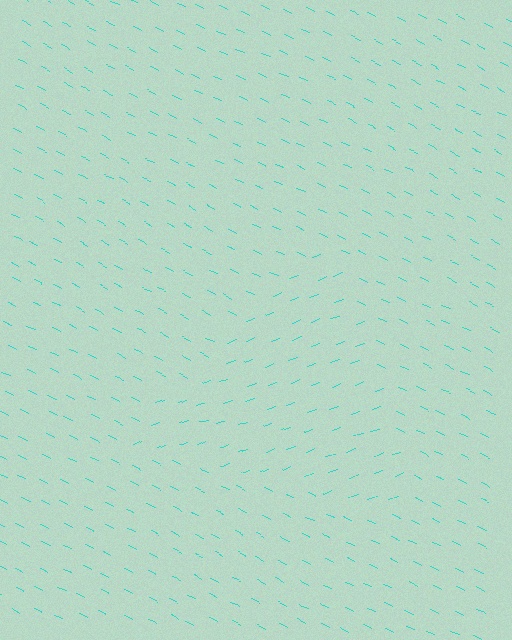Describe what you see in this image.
The image is filled with small cyan line segments. A triangle region in the image has lines oriented differently from the surrounding lines, creating a visible texture boundary.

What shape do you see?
I see a triangle.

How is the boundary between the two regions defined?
The boundary is defined purely by a change in line orientation (approximately 45 degrees difference). All lines are the same color and thickness.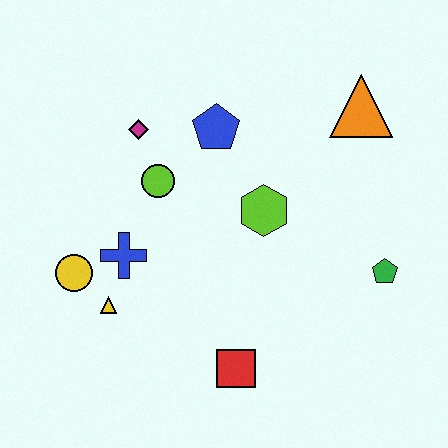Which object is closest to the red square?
The yellow triangle is closest to the red square.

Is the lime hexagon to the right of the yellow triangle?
Yes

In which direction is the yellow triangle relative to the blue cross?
The yellow triangle is below the blue cross.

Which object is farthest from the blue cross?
The orange triangle is farthest from the blue cross.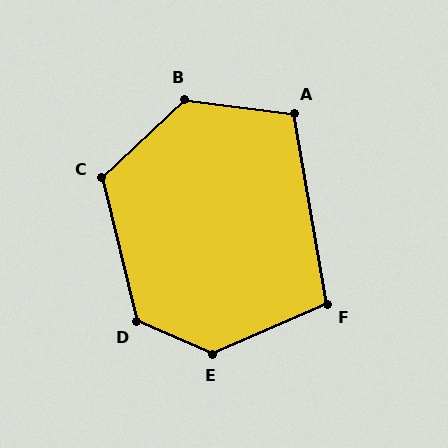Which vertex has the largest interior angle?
E, at approximately 133 degrees.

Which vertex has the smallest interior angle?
F, at approximately 104 degrees.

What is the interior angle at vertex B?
Approximately 129 degrees (obtuse).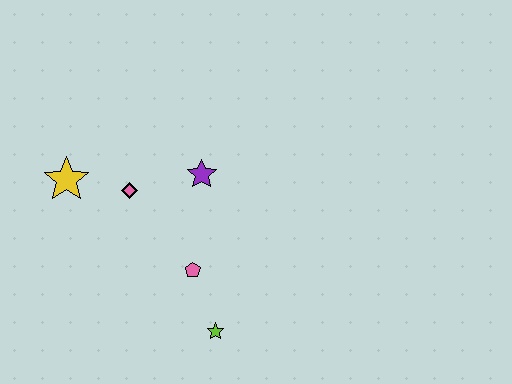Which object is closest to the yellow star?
The pink diamond is closest to the yellow star.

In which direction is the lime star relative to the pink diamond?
The lime star is below the pink diamond.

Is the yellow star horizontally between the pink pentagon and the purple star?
No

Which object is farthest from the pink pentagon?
The yellow star is farthest from the pink pentagon.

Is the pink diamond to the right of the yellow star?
Yes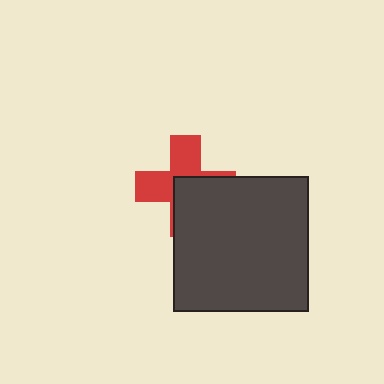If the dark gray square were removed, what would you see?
You would see the complete red cross.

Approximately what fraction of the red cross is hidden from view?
Roughly 49% of the red cross is hidden behind the dark gray square.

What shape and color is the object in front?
The object in front is a dark gray square.